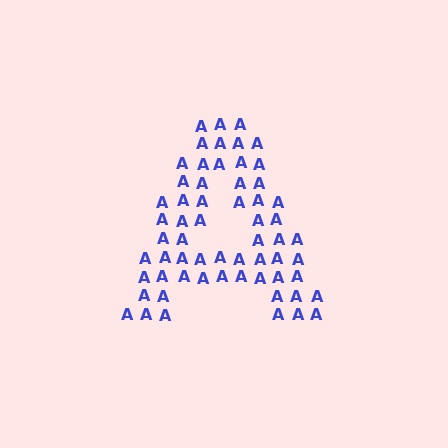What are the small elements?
The small elements are letter A's.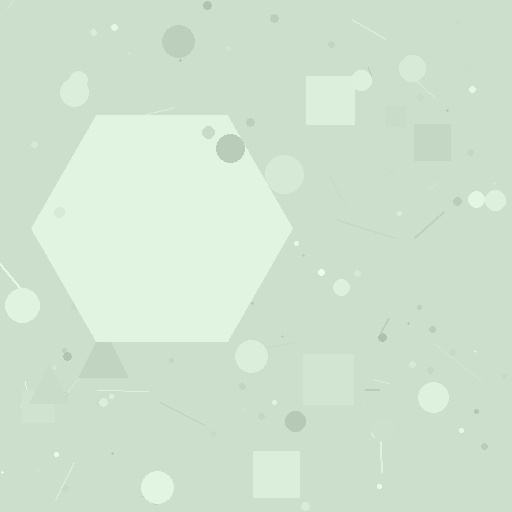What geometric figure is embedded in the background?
A hexagon is embedded in the background.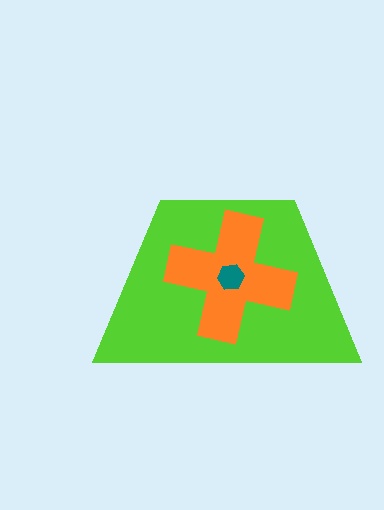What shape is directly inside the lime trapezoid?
The orange cross.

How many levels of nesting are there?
3.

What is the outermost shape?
The lime trapezoid.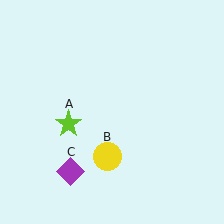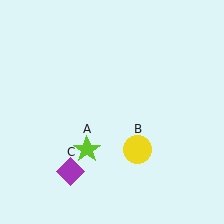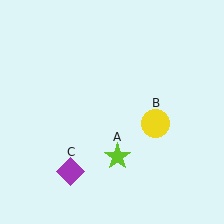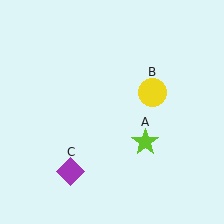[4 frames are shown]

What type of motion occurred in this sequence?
The lime star (object A), yellow circle (object B) rotated counterclockwise around the center of the scene.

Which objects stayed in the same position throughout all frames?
Purple diamond (object C) remained stationary.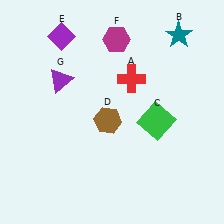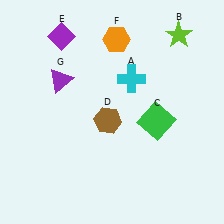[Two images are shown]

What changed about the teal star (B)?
In Image 1, B is teal. In Image 2, it changed to lime.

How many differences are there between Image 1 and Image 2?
There are 3 differences between the two images.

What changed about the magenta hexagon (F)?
In Image 1, F is magenta. In Image 2, it changed to orange.